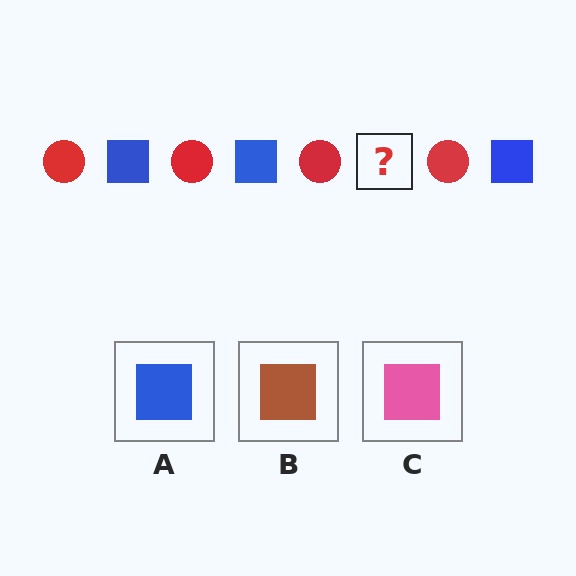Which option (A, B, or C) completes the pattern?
A.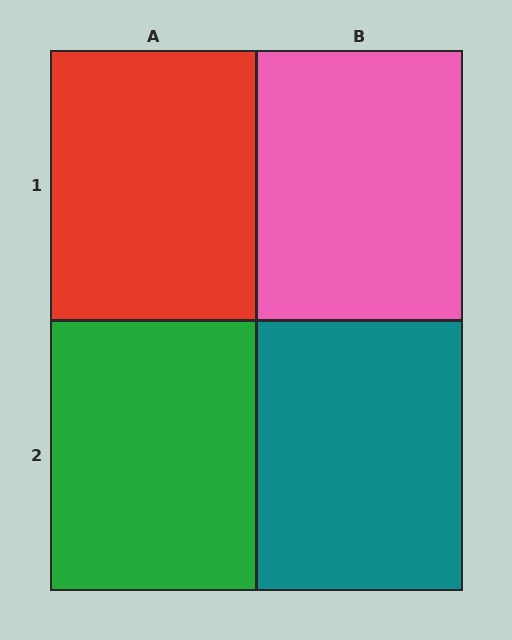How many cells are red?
1 cell is red.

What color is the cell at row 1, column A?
Red.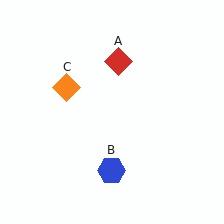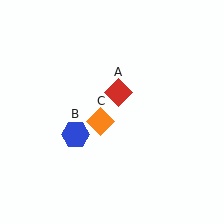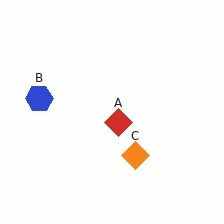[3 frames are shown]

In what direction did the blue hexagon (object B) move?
The blue hexagon (object B) moved up and to the left.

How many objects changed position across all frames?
3 objects changed position: red diamond (object A), blue hexagon (object B), orange diamond (object C).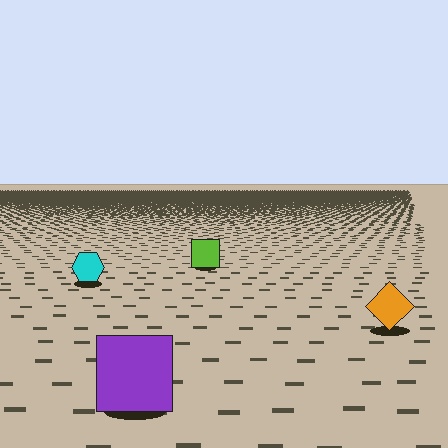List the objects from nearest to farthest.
From nearest to farthest: the purple square, the orange diamond, the cyan hexagon, the lime square.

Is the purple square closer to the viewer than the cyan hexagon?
Yes. The purple square is closer — you can tell from the texture gradient: the ground texture is coarser near it.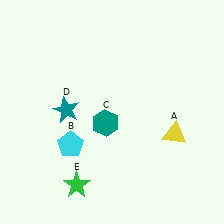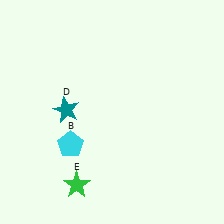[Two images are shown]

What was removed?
The yellow triangle (A), the teal hexagon (C) were removed in Image 2.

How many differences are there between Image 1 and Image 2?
There are 2 differences between the two images.